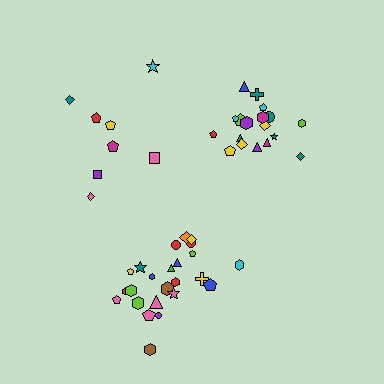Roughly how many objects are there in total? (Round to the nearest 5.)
Roughly 50 objects in total.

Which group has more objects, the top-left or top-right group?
The top-right group.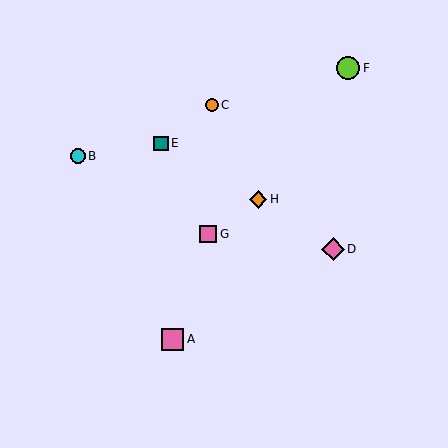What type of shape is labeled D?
Shape D is a pink diamond.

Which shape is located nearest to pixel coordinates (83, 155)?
The cyan circle (labeled B) at (78, 156) is nearest to that location.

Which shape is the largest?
The lime circle (labeled F) is the largest.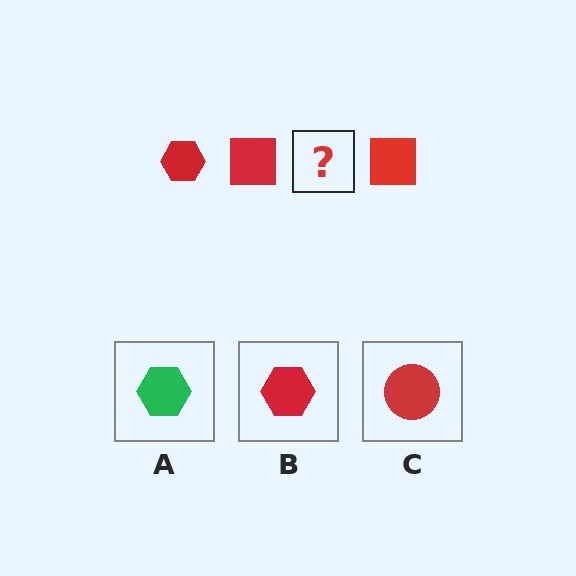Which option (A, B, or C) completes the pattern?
B.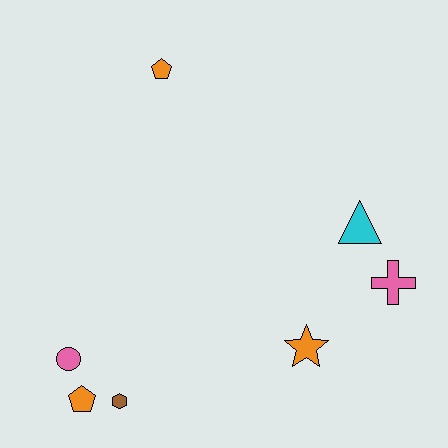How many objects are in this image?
There are 7 objects.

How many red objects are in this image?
There are no red objects.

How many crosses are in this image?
There is 1 cross.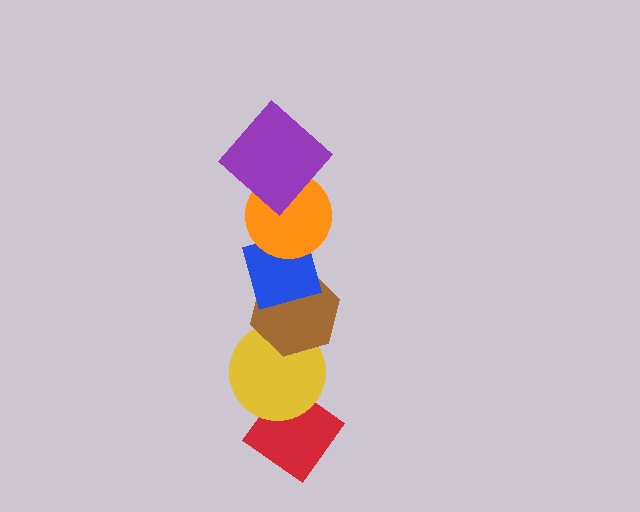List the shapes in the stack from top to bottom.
From top to bottom: the purple diamond, the orange circle, the blue diamond, the brown hexagon, the yellow circle, the red diamond.